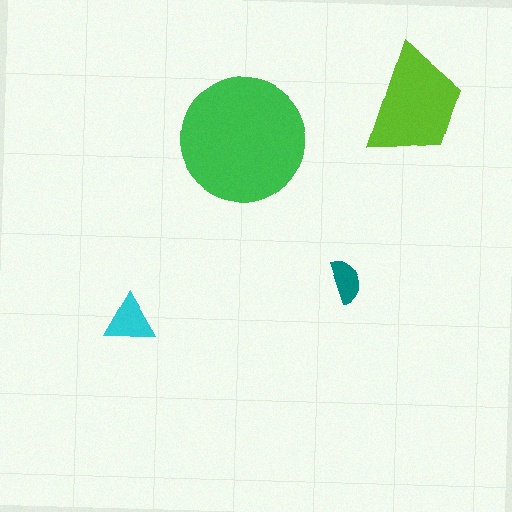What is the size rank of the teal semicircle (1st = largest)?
4th.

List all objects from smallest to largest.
The teal semicircle, the cyan triangle, the lime trapezoid, the green circle.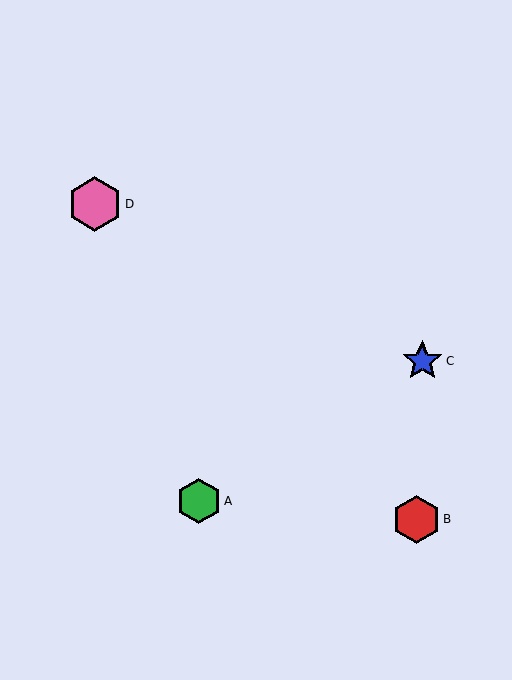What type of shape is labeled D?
Shape D is a pink hexagon.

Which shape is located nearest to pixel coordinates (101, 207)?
The pink hexagon (labeled D) at (95, 204) is nearest to that location.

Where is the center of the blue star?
The center of the blue star is at (422, 361).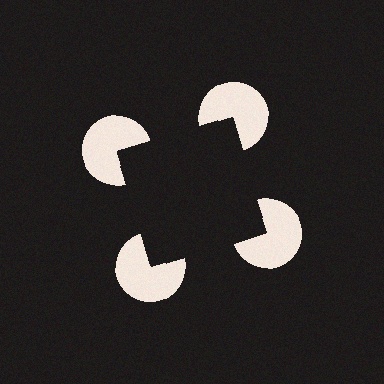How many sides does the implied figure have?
4 sides.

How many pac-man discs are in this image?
There are 4 — one at each vertex of the illusory square.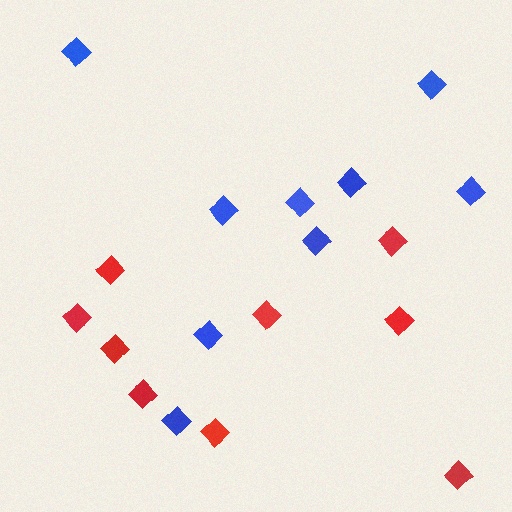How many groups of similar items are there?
There are 2 groups: one group of red diamonds (9) and one group of blue diamonds (9).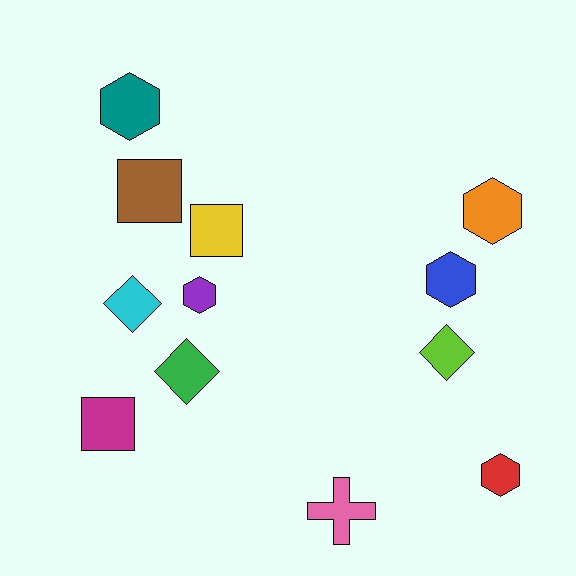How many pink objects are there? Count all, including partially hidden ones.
There is 1 pink object.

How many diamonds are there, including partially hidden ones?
There are 3 diamonds.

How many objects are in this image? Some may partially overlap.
There are 12 objects.